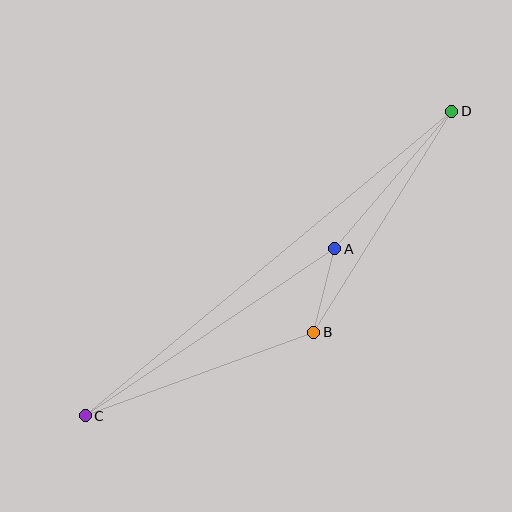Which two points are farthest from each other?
Points C and D are farthest from each other.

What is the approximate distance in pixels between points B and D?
The distance between B and D is approximately 260 pixels.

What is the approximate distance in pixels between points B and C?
The distance between B and C is approximately 243 pixels.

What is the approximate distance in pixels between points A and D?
The distance between A and D is approximately 180 pixels.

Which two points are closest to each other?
Points A and B are closest to each other.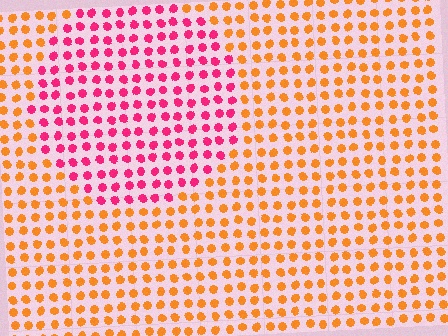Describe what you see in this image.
The image is filled with small orange elements in a uniform arrangement. A circle-shaped region is visible where the elements are tinted to a slightly different hue, forming a subtle color boundary.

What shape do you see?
I see a circle.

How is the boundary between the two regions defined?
The boundary is defined purely by a slight shift in hue (about 54 degrees). Spacing, size, and orientation are identical on both sides.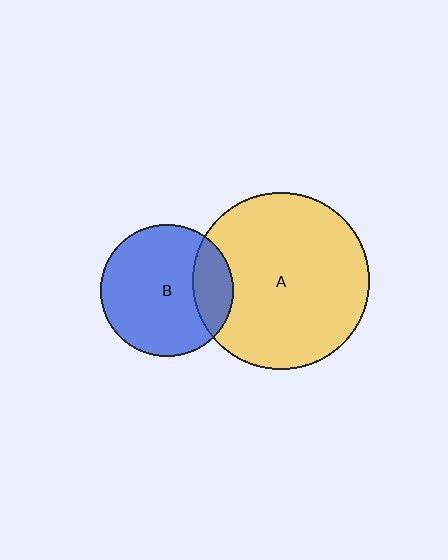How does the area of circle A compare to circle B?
Approximately 1.8 times.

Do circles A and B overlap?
Yes.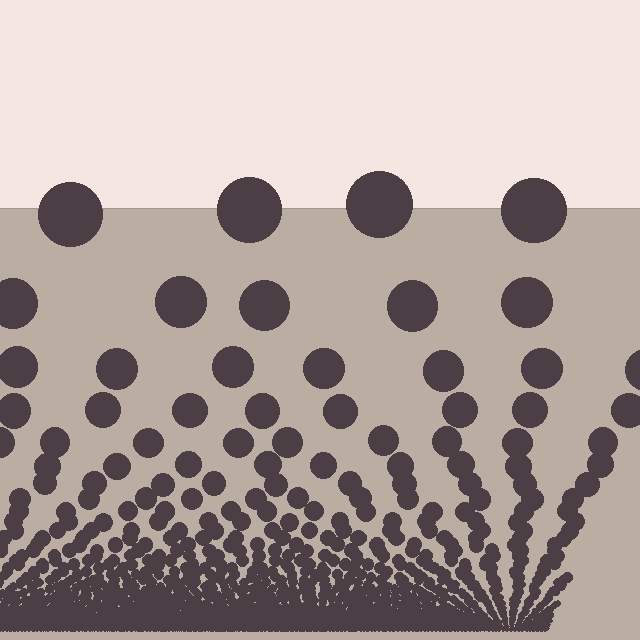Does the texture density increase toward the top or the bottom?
Density increases toward the bottom.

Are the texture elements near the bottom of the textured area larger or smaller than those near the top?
Smaller. The gradient is inverted — elements near the bottom are smaller and denser.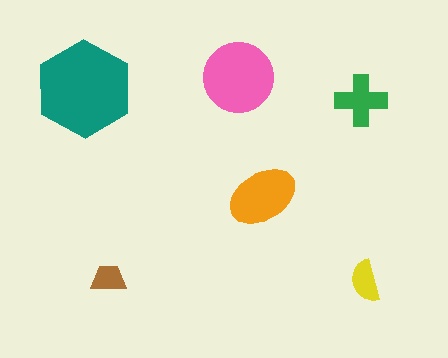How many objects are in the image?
There are 6 objects in the image.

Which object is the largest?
The teal hexagon.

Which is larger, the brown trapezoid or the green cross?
The green cross.